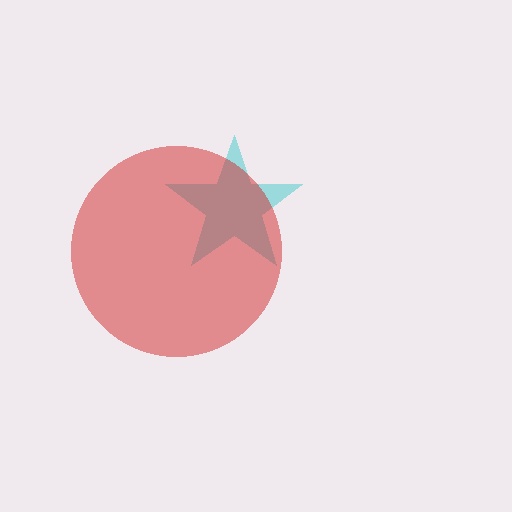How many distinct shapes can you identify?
There are 2 distinct shapes: a cyan star, a red circle.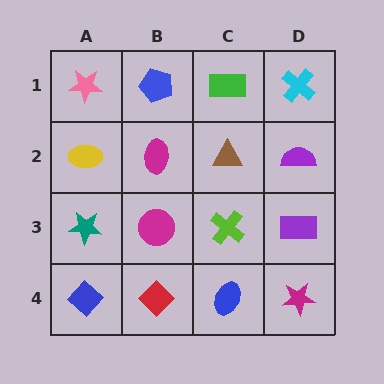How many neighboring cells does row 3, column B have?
4.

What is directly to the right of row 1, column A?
A blue pentagon.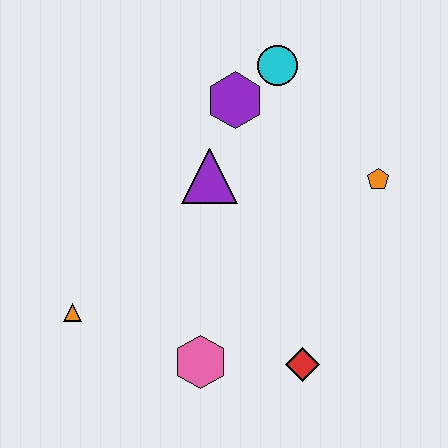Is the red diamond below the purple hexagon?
Yes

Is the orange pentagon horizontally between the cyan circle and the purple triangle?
No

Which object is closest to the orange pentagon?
The cyan circle is closest to the orange pentagon.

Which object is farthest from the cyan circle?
The orange triangle is farthest from the cyan circle.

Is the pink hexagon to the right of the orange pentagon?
No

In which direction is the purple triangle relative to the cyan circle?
The purple triangle is below the cyan circle.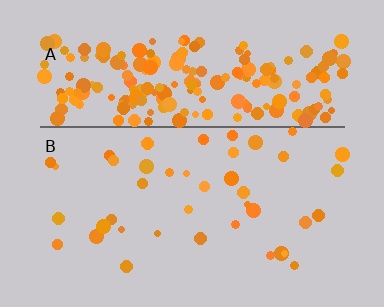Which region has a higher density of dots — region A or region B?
A (the top).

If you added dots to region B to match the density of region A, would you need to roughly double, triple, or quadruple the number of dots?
Approximately quadruple.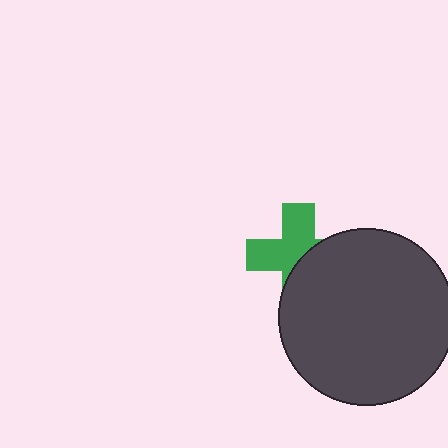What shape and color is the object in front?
The object in front is a dark gray circle.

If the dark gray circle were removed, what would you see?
You would see the complete green cross.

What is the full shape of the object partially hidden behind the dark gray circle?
The partially hidden object is a green cross.